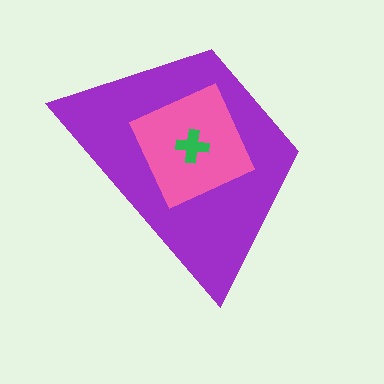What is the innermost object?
The green cross.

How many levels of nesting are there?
3.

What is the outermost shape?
The purple trapezoid.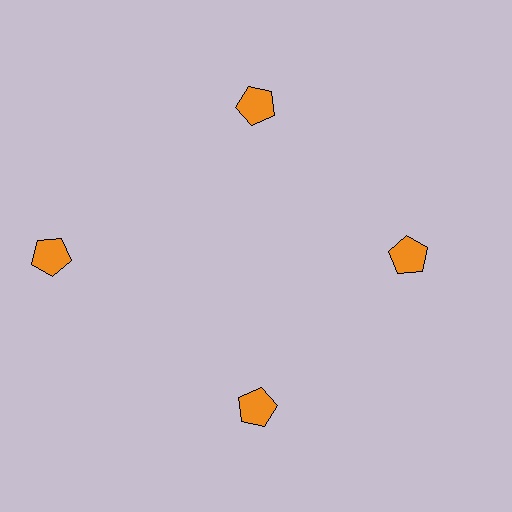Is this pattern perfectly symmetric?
No. The 4 orange pentagons are arranged in a ring, but one element near the 9 o'clock position is pushed outward from the center, breaking the 4-fold rotational symmetry.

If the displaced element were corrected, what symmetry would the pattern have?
It would have 4-fold rotational symmetry — the pattern would map onto itself every 90 degrees.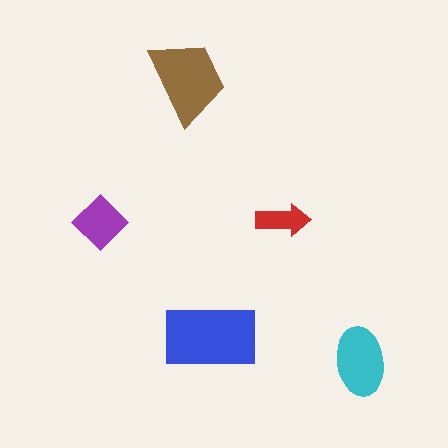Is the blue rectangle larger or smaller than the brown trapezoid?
Larger.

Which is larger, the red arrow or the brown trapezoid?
The brown trapezoid.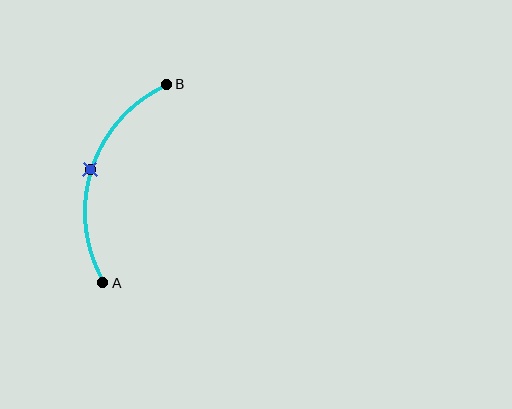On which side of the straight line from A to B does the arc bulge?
The arc bulges to the left of the straight line connecting A and B.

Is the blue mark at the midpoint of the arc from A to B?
Yes. The blue mark lies on the arc at equal arc-length from both A and B — it is the arc midpoint.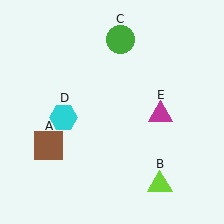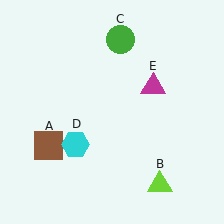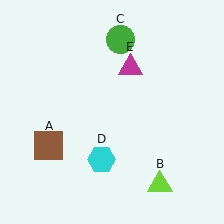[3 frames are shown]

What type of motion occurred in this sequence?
The cyan hexagon (object D), magenta triangle (object E) rotated counterclockwise around the center of the scene.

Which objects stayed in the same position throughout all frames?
Brown square (object A) and lime triangle (object B) and green circle (object C) remained stationary.